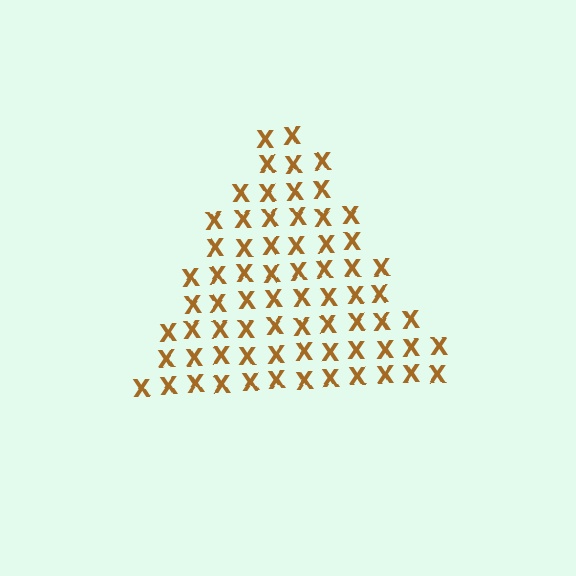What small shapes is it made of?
It is made of small letter X's.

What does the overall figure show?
The overall figure shows a triangle.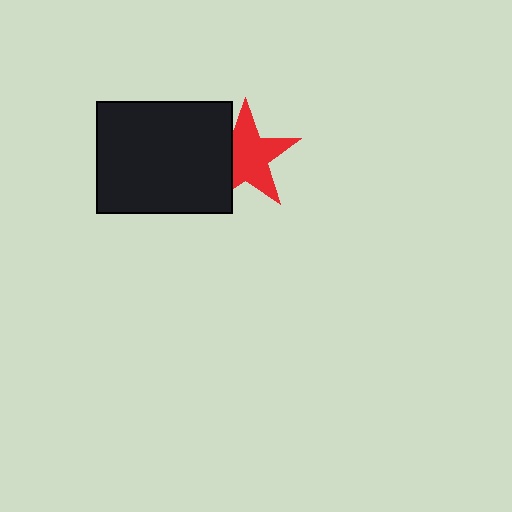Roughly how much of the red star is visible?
Most of it is visible (roughly 70%).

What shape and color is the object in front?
The object in front is a black rectangle.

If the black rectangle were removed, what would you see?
You would see the complete red star.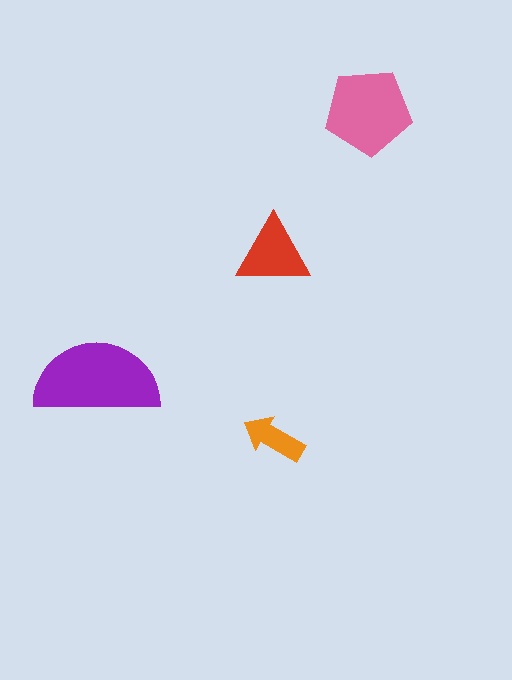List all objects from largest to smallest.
The purple semicircle, the pink pentagon, the red triangle, the orange arrow.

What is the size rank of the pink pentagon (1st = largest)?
2nd.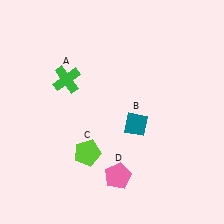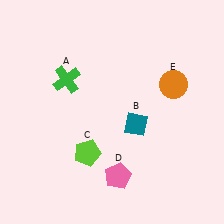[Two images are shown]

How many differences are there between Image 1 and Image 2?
There is 1 difference between the two images.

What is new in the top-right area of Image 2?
An orange circle (E) was added in the top-right area of Image 2.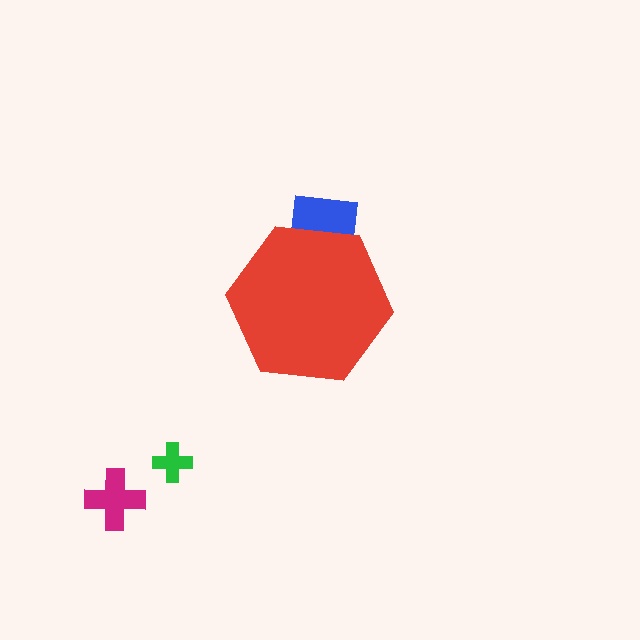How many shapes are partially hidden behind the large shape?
1 shape is partially hidden.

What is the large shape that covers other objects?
A red hexagon.